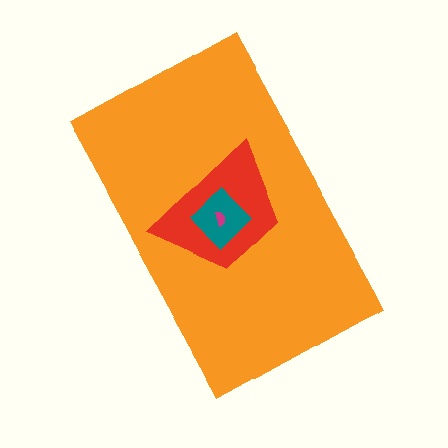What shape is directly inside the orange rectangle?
The red trapezoid.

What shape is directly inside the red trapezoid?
The teal diamond.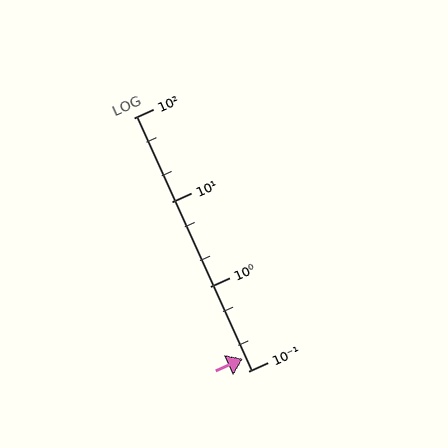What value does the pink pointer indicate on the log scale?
The pointer indicates approximately 0.14.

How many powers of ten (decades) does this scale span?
The scale spans 3 decades, from 0.1 to 100.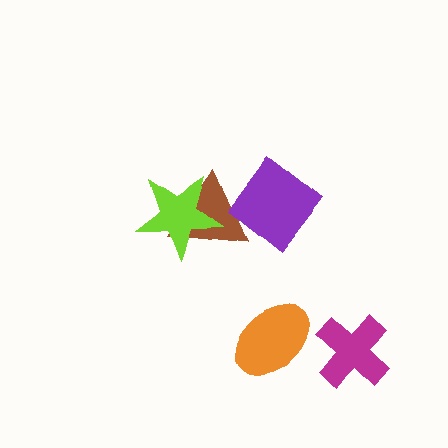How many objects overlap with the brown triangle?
2 objects overlap with the brown triangle.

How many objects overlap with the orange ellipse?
0 objects overlap with the orange ellipse.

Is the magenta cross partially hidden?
No, no other shape covers it.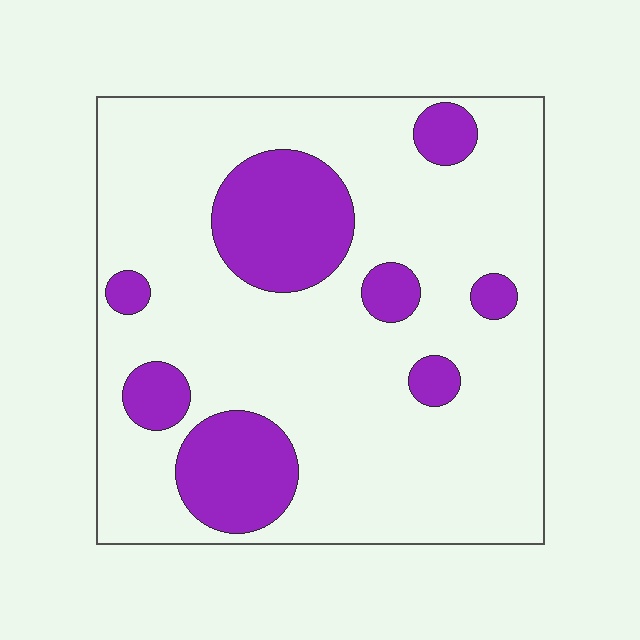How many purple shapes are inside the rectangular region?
8.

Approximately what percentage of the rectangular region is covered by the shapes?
Approximately 20%.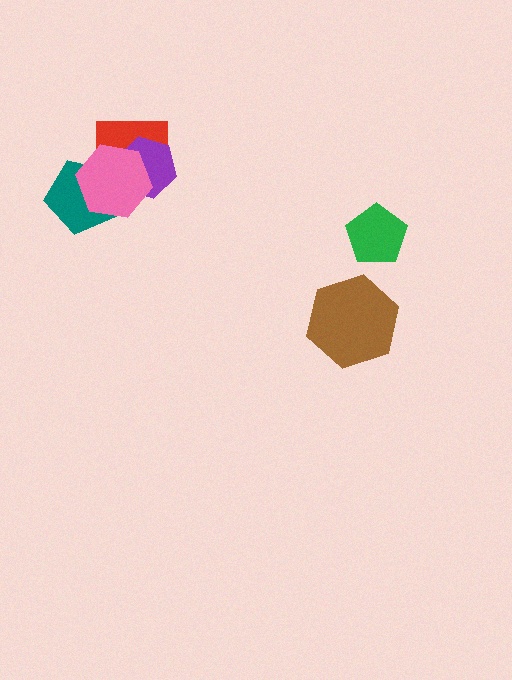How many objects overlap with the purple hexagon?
2 objects overlap with the purple hexagon.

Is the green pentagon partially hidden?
No, no other shape covers it.